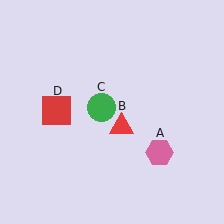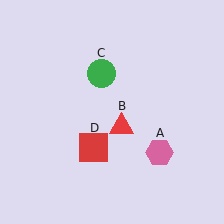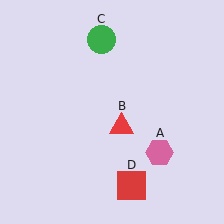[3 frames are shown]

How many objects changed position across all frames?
2 objects changed position: green circle (object C), red square (object D).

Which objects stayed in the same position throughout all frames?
Pink hexagon (object A) and red triangle (object B) remained stationary.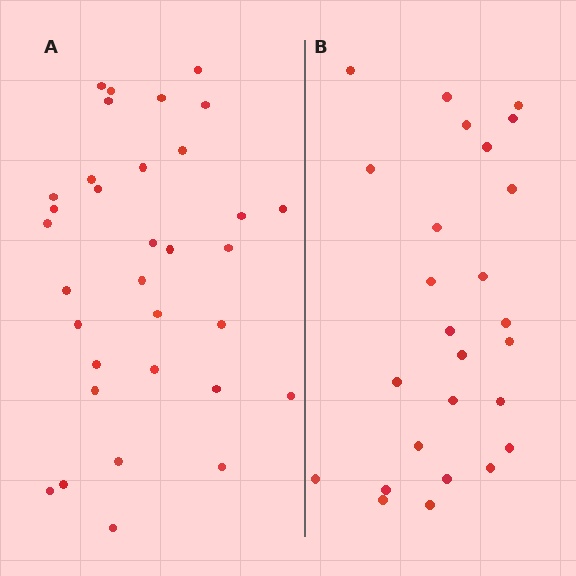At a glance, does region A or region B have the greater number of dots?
Region A (the left region) has more dots.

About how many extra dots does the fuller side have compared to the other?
Region A has roughly 8 or so more dots than region B.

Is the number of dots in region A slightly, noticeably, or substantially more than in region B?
Region A has noticeably more, but not dramatically so. The ratio is roughly 1.3 to 1.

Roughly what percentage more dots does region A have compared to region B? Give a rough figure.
About 25% more.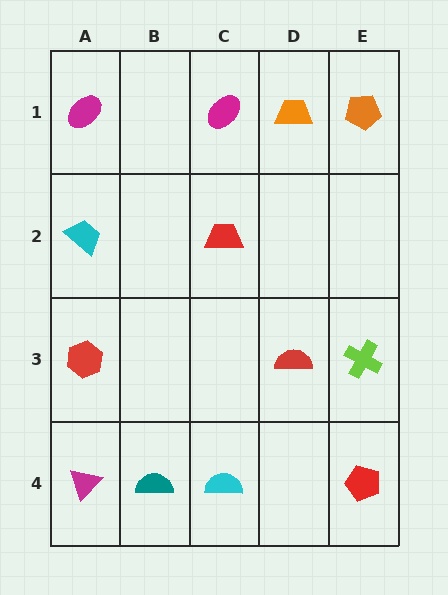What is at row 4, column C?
A cyan semicircle.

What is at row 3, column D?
A red semicircle.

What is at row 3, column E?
A lime cross.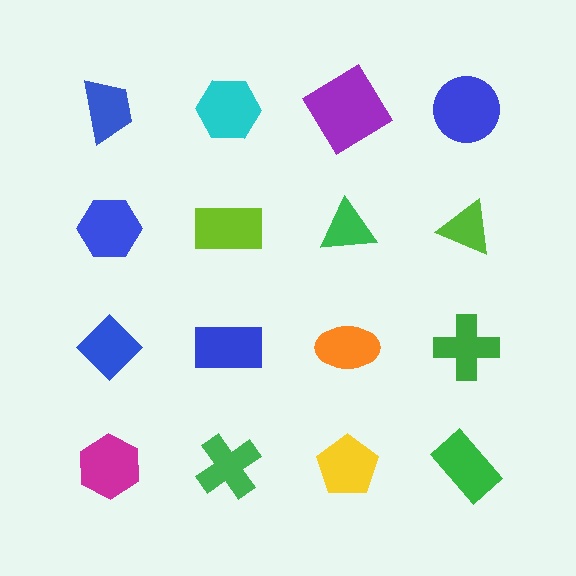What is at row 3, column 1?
A blue diamond.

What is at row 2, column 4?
A lime triangle.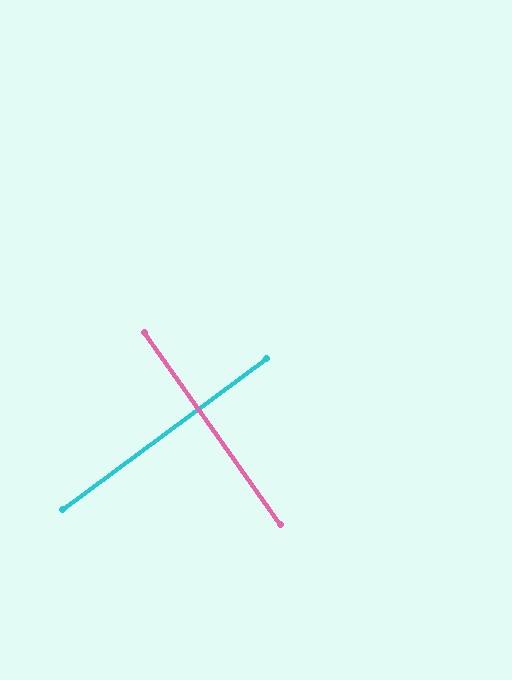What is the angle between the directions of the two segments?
Approximately 89 degrees.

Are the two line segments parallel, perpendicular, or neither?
Perpendicular — they meet at approximately 89°.